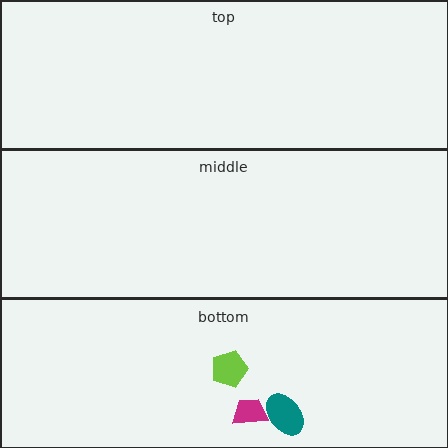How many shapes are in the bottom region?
3.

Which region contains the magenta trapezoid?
The bottom region.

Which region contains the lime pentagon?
The bottom region.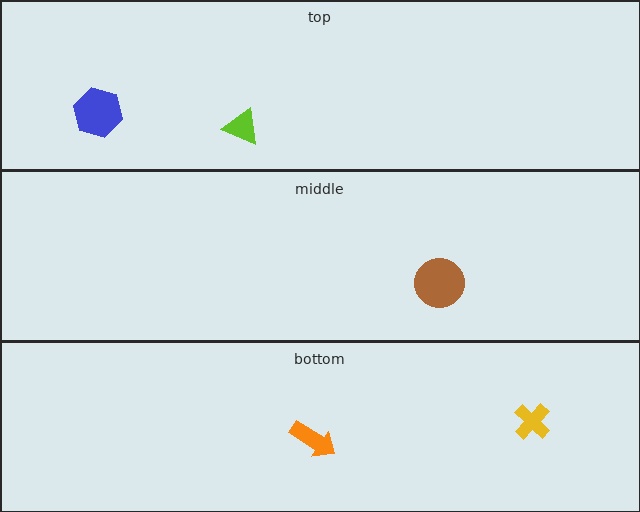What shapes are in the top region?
The blue hexagon, the lime triangle.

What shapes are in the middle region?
The brown circle.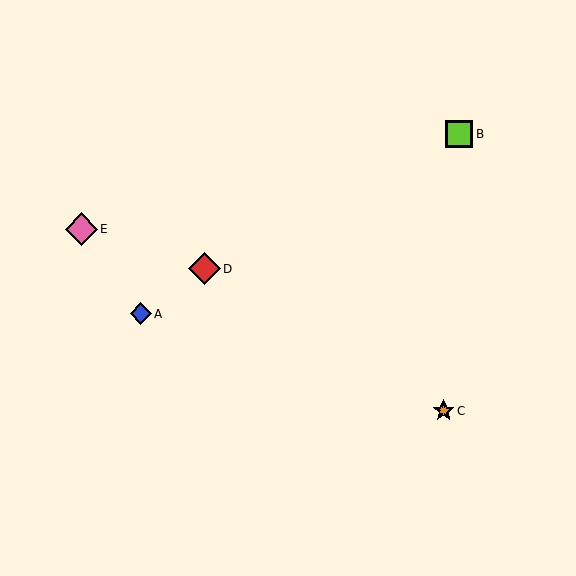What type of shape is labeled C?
Shape C is an orange star.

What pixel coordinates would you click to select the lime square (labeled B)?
Click at (459, 134) to select the lime square B.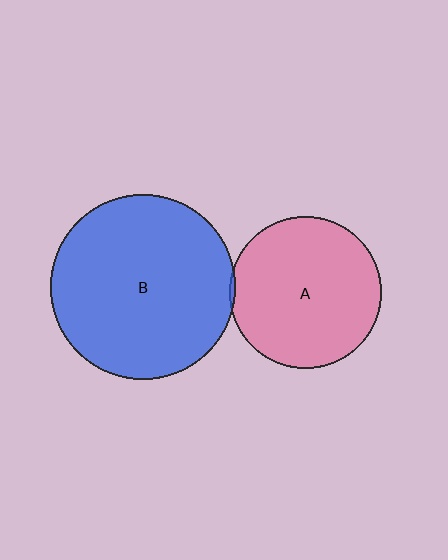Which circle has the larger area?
Circle B (blue).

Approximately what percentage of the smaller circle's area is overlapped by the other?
Approximately 5%.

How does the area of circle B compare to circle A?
Approximately 1.5 times.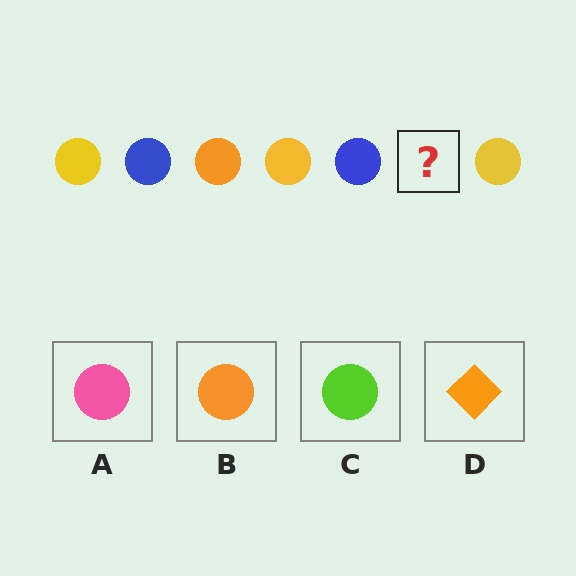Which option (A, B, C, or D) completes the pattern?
B.